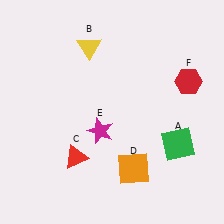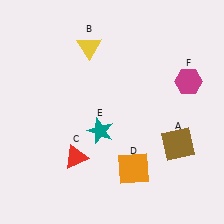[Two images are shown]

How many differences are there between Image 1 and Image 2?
There are 3 differences between the two images.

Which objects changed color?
A changed from green to brown. E changed from magenta to teal. F changed from red to magenta.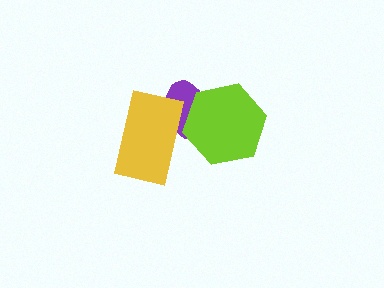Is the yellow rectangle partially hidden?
No, no other shape covers it.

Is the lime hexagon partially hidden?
Yes, it is partially covered by another shape.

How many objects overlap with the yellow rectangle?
2 objects overlap with the yellow rectangle.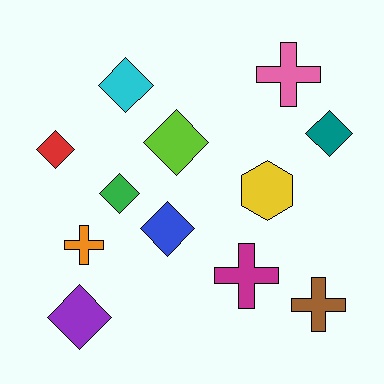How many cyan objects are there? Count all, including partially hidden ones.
There is 1 cyan object.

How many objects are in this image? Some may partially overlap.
There are 12 objects.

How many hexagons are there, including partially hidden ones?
There is 1 hexagon.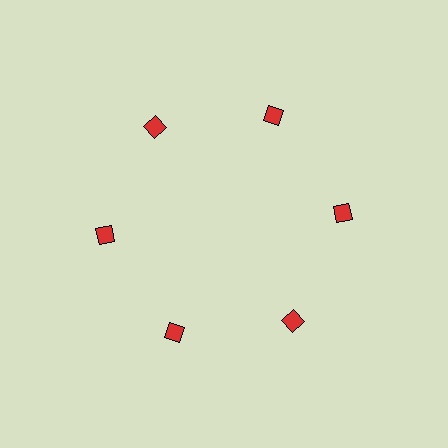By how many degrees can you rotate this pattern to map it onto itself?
The pattern maps onto itself every 60 degrees of rotation.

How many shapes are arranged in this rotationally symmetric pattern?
There are 6 shapes, arranged in 6 groups of 1.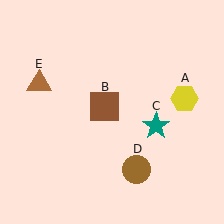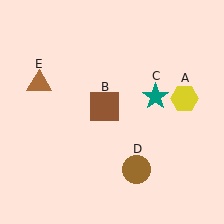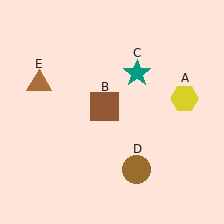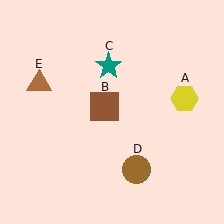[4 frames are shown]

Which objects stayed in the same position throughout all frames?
Yellow hexagon (object A) and brown square (object B) and brown circle (object D) and brown triangle (object E) remained stationary.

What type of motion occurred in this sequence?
The teal star (object C) rotated counterclockwise around the center of the scene.